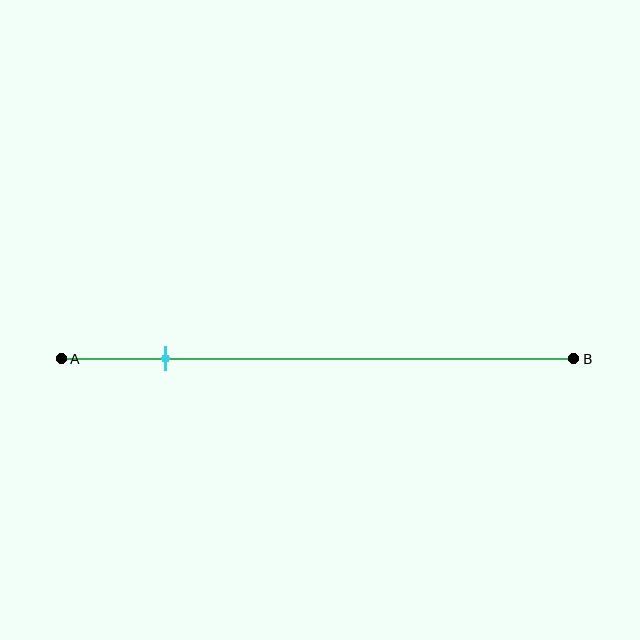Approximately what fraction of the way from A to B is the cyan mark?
The cyan mark is approximately 20% of the way from A to B.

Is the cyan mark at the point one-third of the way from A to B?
No, the mark is at about 20% from A, not at the 33% one-third point.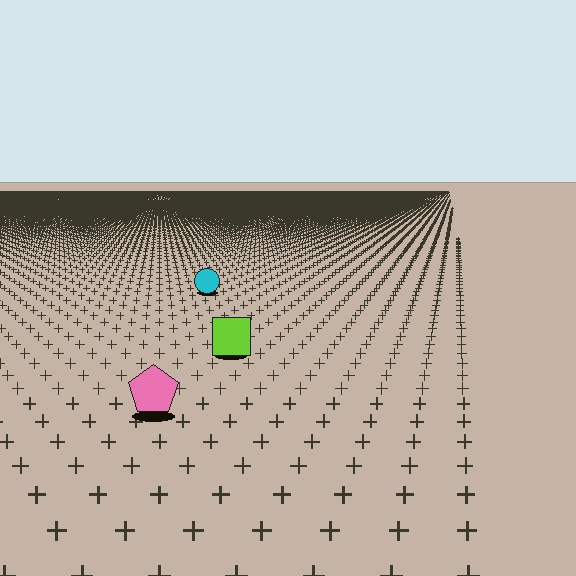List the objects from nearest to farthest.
From nearest to farthest: the pink pentagon, the lime square, the cyan circle.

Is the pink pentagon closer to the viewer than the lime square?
Yes. The pink pentagon is closer — you can tell from the texture gradient: the ground texture is coarser near it.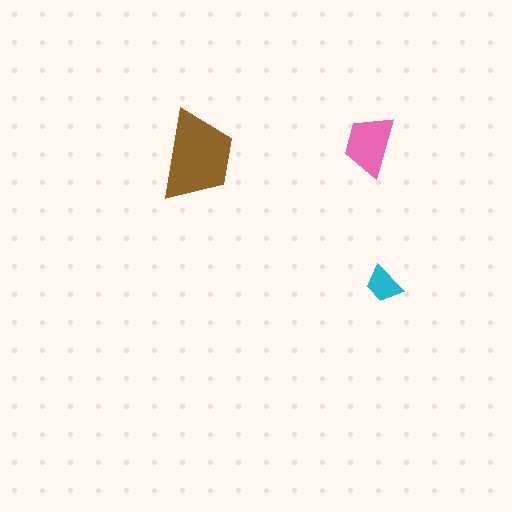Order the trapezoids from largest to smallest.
the brown one, the pink one, the cyan one.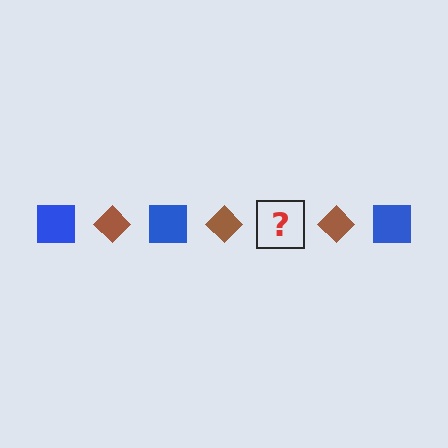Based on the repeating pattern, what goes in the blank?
The blank should be a blue square.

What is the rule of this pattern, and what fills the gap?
The rule is that the pattern alternates between blue square and brown diamond. The gap should be filled with a blue square.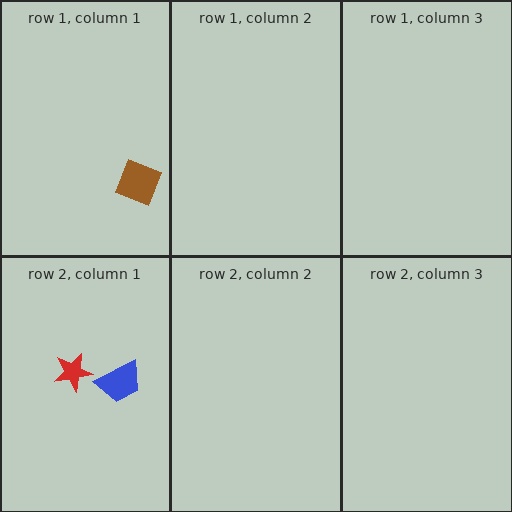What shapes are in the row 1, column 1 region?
The brown diamond.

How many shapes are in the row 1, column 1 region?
1.